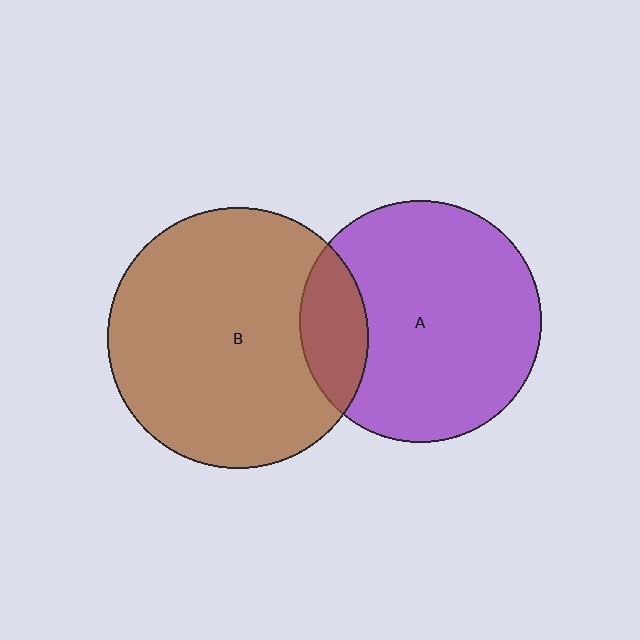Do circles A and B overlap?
Yes.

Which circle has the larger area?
Circle B (brown).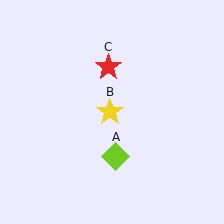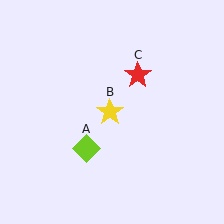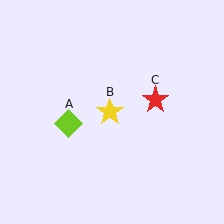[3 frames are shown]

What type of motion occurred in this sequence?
The lime diamond (object A), red star (object C) rotated clockwise around the center of the scene.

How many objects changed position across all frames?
2 objects changed position: lime diamond (object A), red star (object C).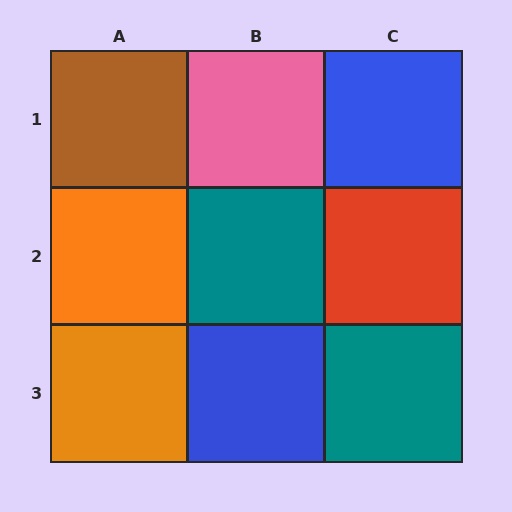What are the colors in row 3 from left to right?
Orange, blue, teal.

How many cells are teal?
2 cells are teal.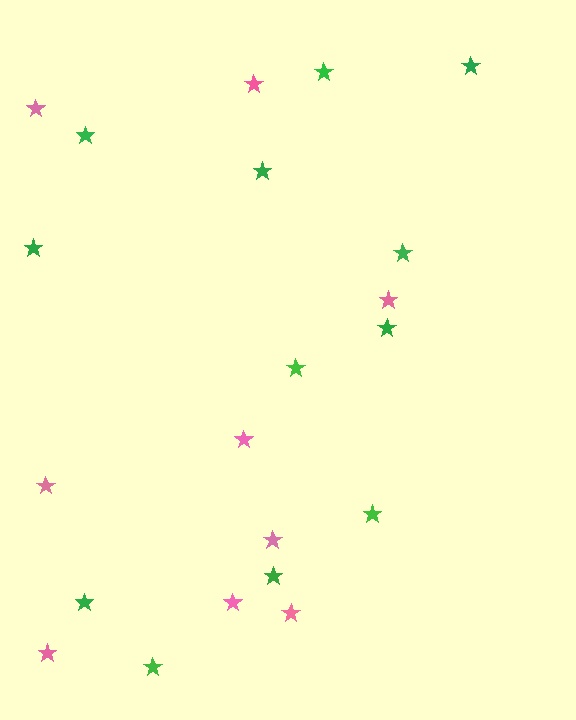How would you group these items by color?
There are 2 groups: one group of pink stars (9) and one group of green stars (12).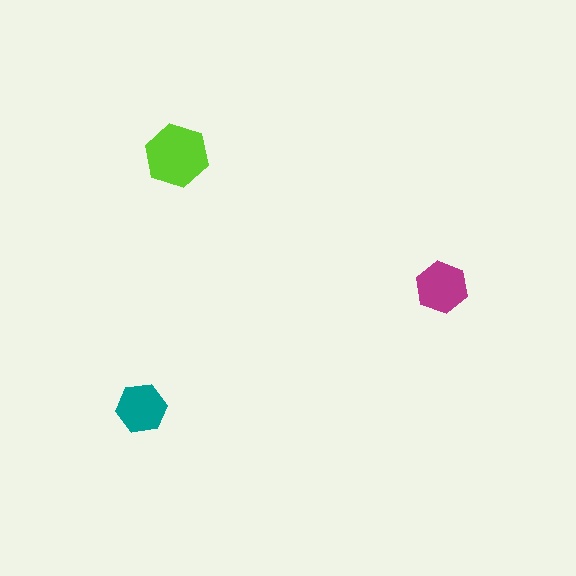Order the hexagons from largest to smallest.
the lime one, the magenta one, the teal one.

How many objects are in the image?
There are 3 objects in the image.